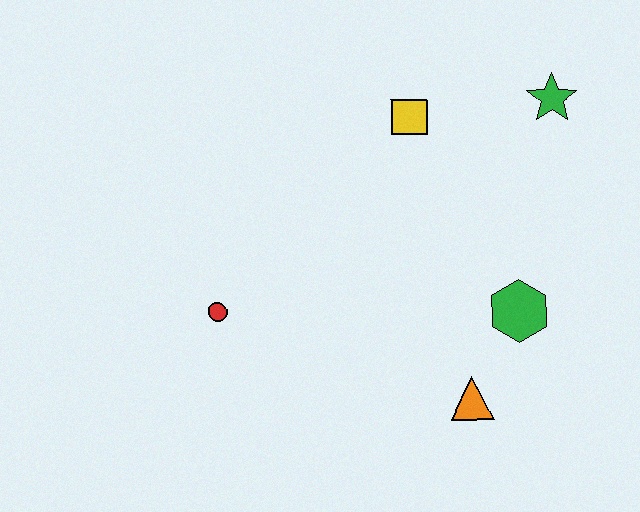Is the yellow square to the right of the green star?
No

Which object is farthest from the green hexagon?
The red circle is farthest from the green hexagon.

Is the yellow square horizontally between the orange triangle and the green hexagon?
No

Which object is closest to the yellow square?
The green star is closest to the yellow square.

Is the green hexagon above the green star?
No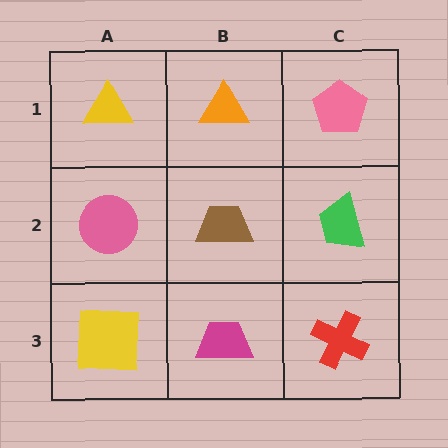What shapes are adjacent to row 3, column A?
A pink circle (row 2, column A), a magenta trapezoid (row 3, column B).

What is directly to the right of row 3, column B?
A red cross.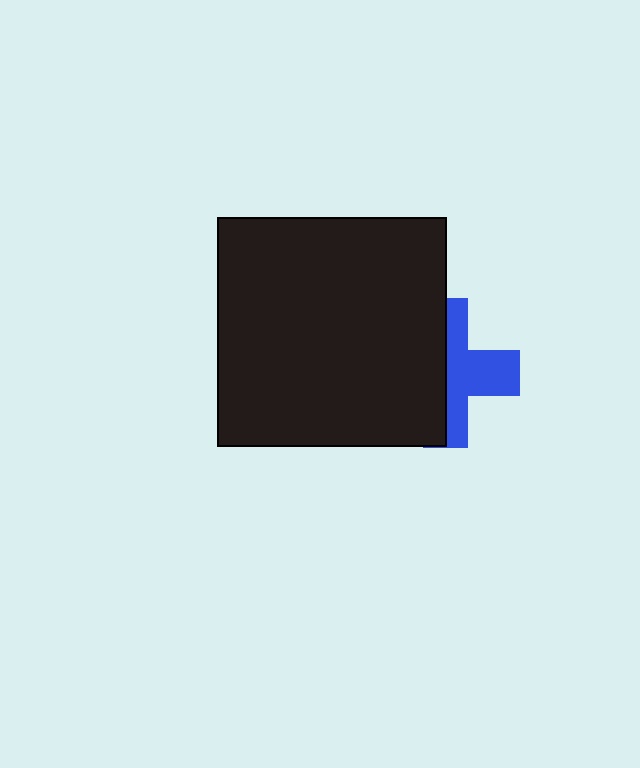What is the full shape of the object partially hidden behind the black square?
The partially hidden object is a blue cross.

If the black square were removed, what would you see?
You would see the complete blue cross.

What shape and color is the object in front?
The object in front is a black square.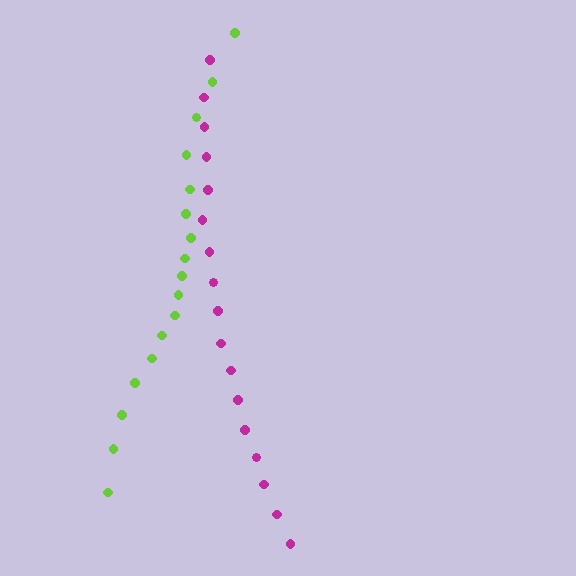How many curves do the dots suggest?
There are 2 distinct paths.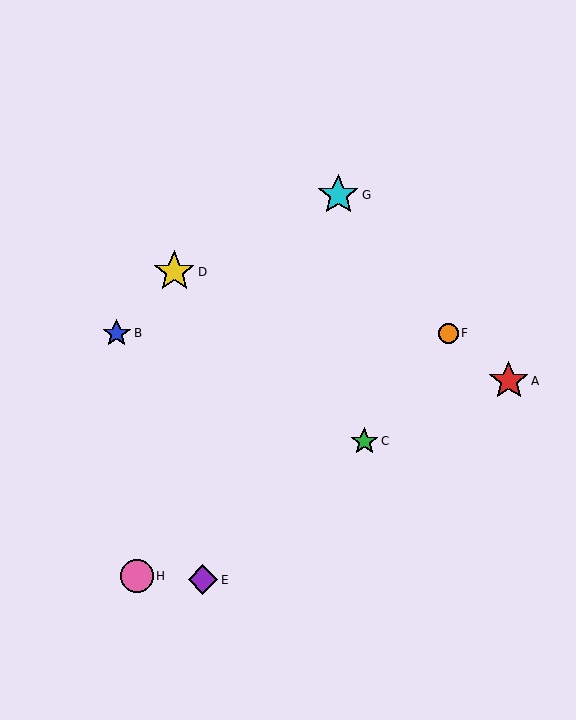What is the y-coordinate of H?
Object H is at y≈576.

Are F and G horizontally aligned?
No, F is at y≈333 and G is at y≈195.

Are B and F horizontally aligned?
Yes, both are at y≈333.